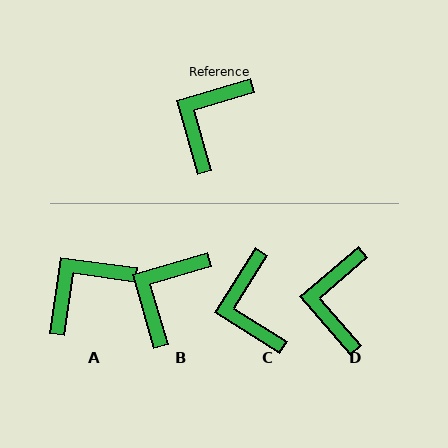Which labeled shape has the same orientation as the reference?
B.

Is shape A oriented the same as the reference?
No, it is off by about 24 degrees.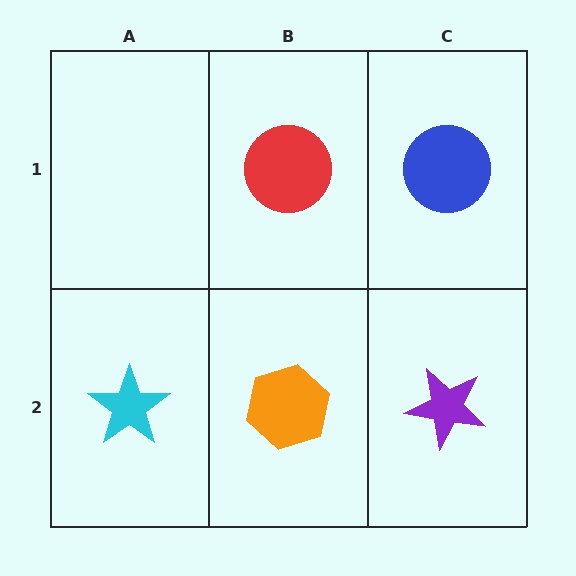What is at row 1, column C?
A blue circle.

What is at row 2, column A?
A cyan star.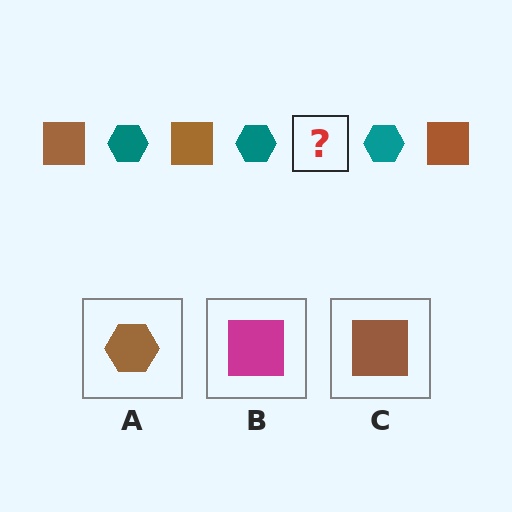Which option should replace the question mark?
Option C.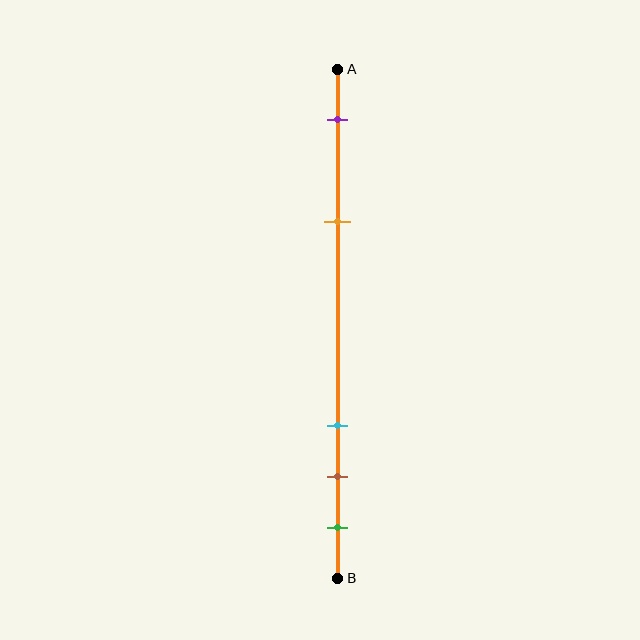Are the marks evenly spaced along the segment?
No, the marks are not evenly spaced.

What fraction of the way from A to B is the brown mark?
The brown mark is approximately 80% (0.8) of the way from A to B.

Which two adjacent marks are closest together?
The brown and green marks are the closest adjacent pair.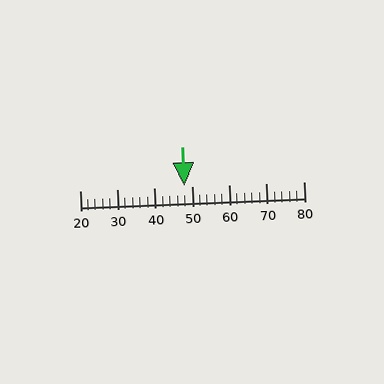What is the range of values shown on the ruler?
The ruler shows values from 20 to 80.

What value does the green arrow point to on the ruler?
The green arrow points to approximately 48.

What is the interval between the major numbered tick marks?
The major tick marks are spaced 10 units apart.